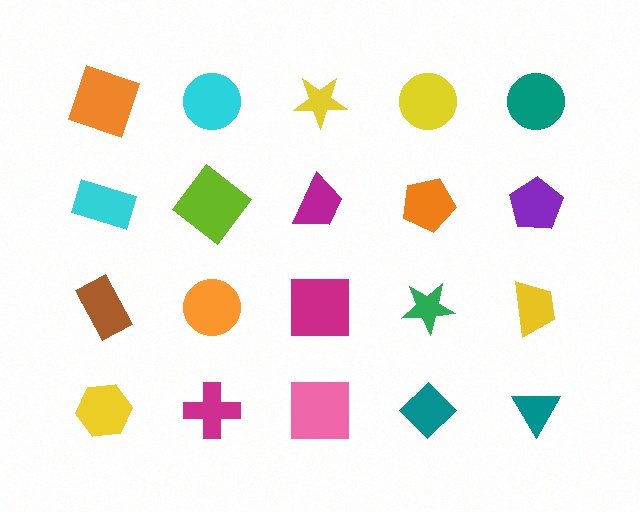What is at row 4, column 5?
A teal triangle.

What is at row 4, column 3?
A pink square.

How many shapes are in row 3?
5 shapes.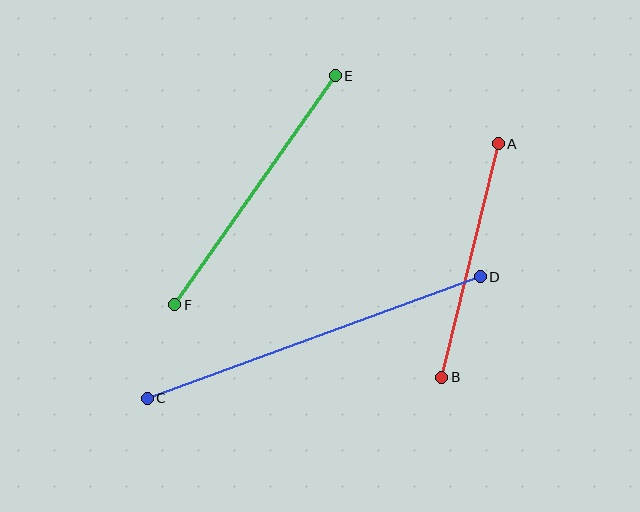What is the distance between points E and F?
The distance is approximately 280 pixels.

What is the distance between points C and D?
The distance is approximately 354 pixels.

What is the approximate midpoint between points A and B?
The midpoint is at approximately (470, 260) pixels.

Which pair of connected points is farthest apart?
Points C and D are farthest apart.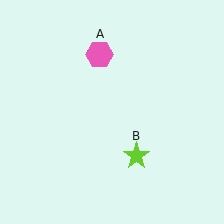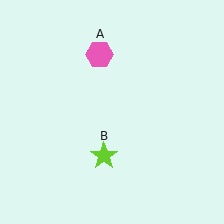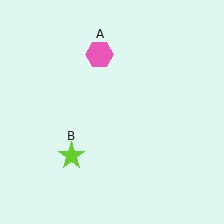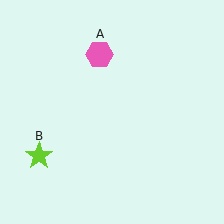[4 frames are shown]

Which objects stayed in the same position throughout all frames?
Pink hexagon (object A) remained stationary.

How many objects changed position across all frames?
1 object changed position: lime star (object B).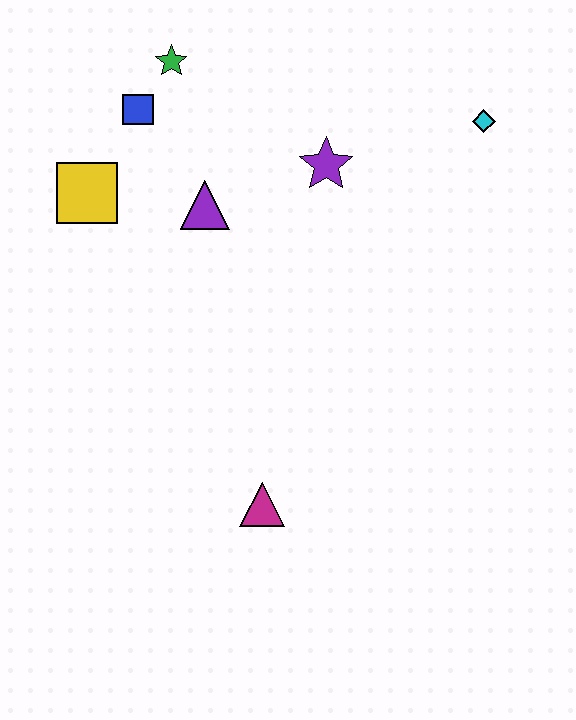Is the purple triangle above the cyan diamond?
No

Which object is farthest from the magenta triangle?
The green star is farthest from the magenta triangle.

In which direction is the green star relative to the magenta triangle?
The green star is above the magenta triangle.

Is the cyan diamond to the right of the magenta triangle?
Yes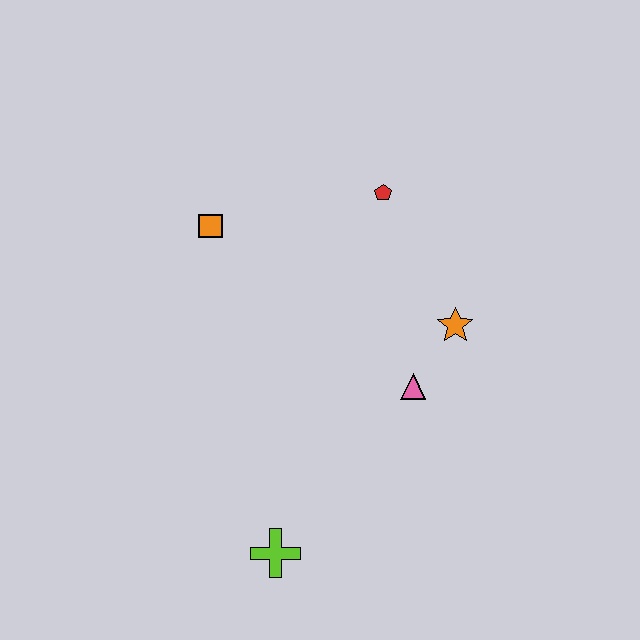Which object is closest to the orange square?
The red pentagon is closest to the orange square.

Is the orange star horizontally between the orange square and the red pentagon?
No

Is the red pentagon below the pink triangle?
No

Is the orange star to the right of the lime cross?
Yes